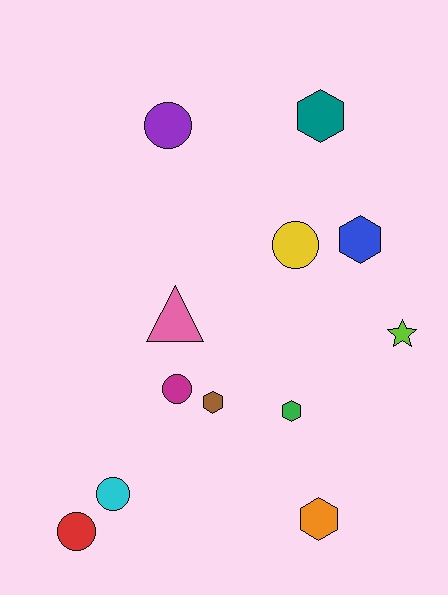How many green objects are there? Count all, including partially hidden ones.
There is 1 green object.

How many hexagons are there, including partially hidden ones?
There are 5 hexagons.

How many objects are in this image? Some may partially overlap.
There are 12 objects.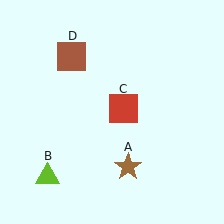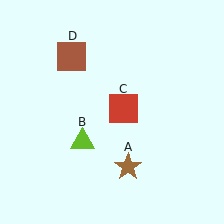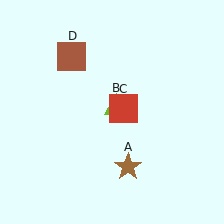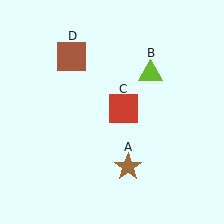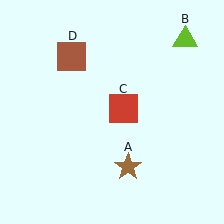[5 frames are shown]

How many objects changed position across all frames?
1 object changed position: lime triangle (object B).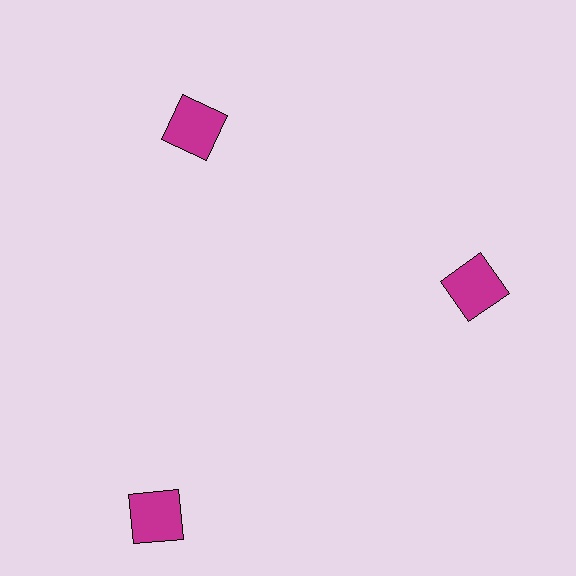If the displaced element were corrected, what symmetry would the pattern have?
It would have 3-fold rotational symmetry — the pattern would map onto itself every 120 degrees.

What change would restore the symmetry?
The symmetry would be restored by moving it inward, back onto the ring so that all 3 squares sit at equal angles and equal distance from the center.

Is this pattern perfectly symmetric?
No. The 3 magenta squares are arranged in a ring, but one element near the 7 o'clock position is pushed outward from the center, breaking the 3-fold rotational symmetry.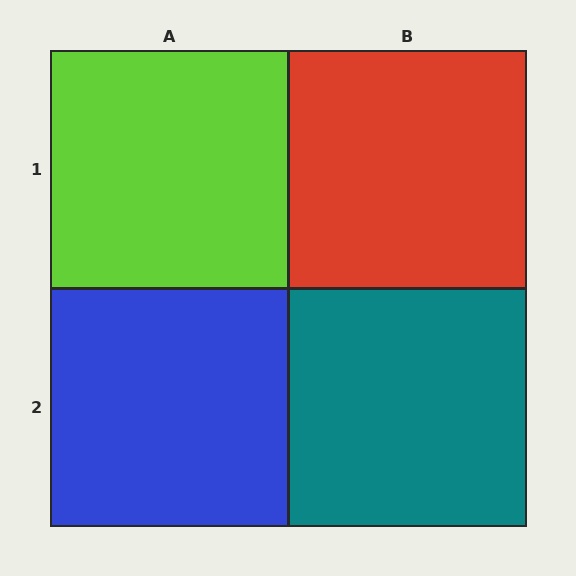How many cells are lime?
1 cell is lime.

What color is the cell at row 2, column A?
Blue.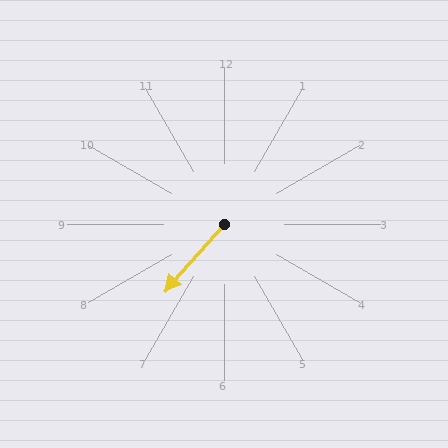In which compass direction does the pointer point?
Southwest.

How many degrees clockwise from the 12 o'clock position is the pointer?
Approximately 222 degrees.